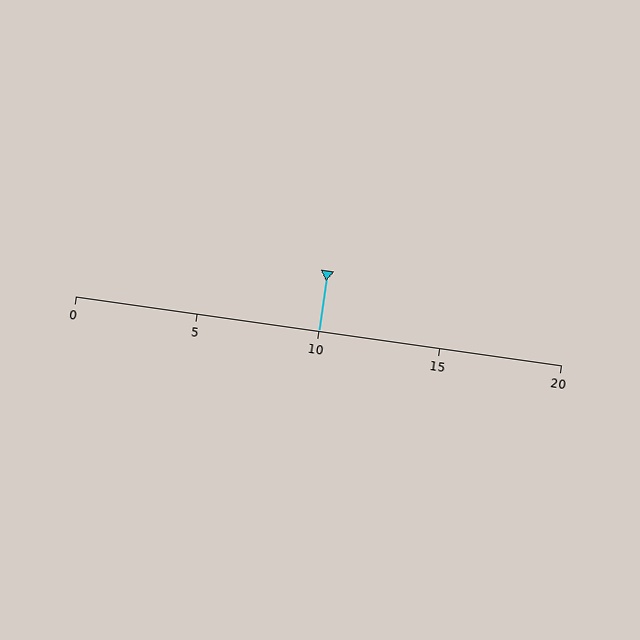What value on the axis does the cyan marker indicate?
The marker indicates approximately 10.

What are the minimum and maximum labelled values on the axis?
The axis runs from 0 to 20.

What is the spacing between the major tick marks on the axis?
The major ticks are spaced 5 apart.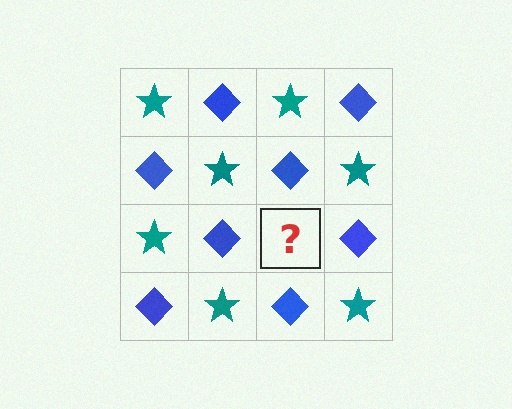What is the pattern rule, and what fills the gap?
The rule is that it alternates teal star and blue diamond in a checkerboard pattern. The gap should be filled with a teal star.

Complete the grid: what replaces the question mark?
The question mark should be replaced with a teal star.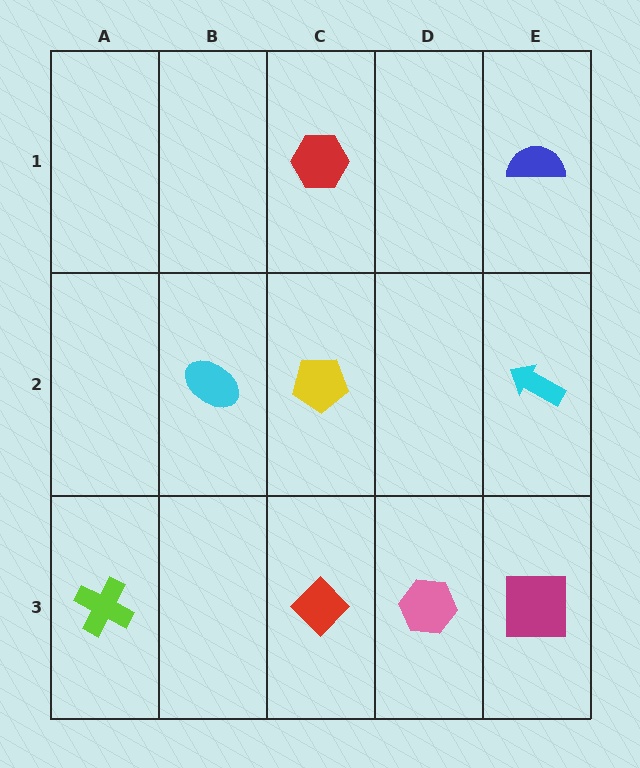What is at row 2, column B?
A cyan ellipse.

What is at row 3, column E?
A magenta square.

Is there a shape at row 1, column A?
No, that cell is empty.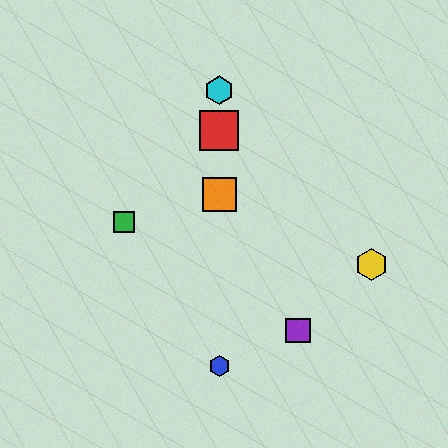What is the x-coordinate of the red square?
The red square is at x≈219.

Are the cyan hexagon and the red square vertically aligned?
Yes, both are at x≈219.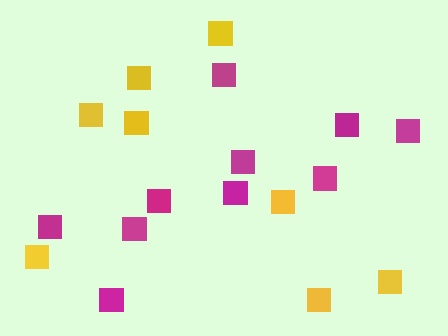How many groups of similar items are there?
There are 2 groups: one group of magenta squares (10) and one group of yellow squares (8).